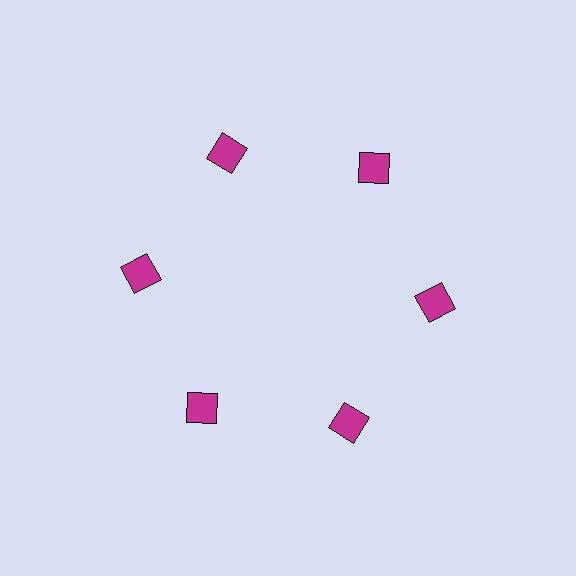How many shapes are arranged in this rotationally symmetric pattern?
There are 6 shapes, arranged in 6 groups of 1.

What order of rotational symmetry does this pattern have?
This pattern has 6-fold rotational symmetry.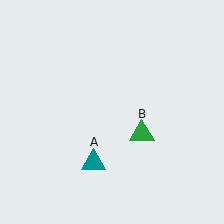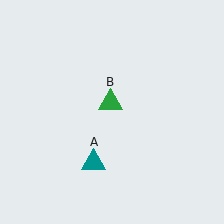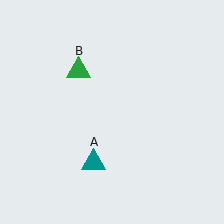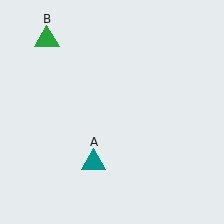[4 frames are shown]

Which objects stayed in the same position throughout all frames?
Teal triangle (object A) remained stationary.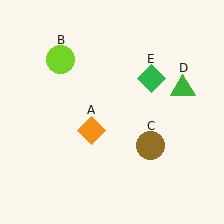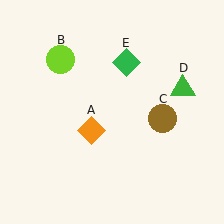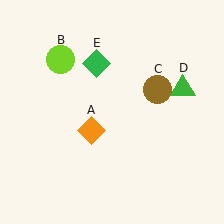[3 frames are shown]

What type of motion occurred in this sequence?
The brown circle (object C), green diamond (object E) rotated counterclockwise around the center of the scene.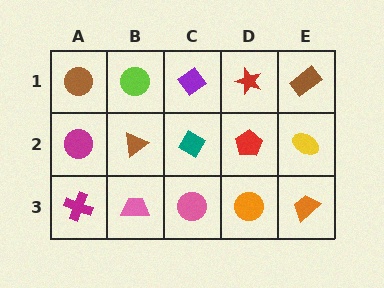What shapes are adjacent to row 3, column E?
A yellow ellipse (row 2, column E), an orange circle (row 3, column D).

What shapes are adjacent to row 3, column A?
A magenta circle (row 2, column A), a pink trapezoid (row 3, column B).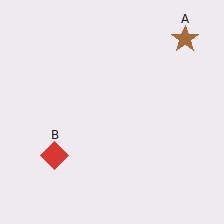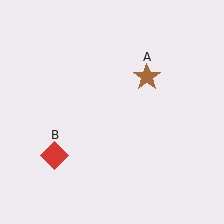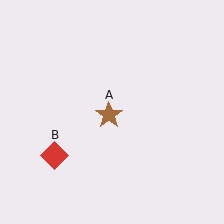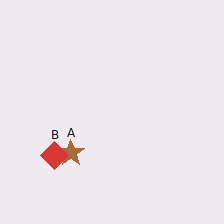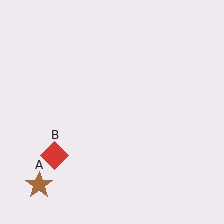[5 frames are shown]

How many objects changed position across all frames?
1 object changed position: brown star (object A).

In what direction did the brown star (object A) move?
The brown star (object A) moved down and to the left.